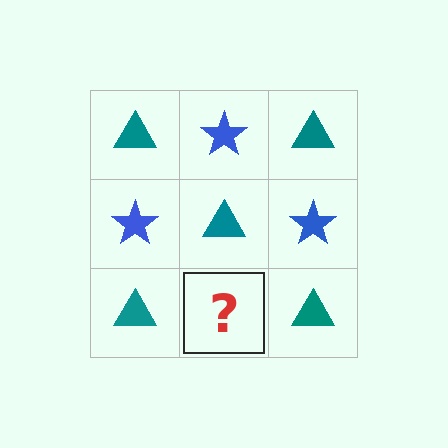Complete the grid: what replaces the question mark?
The question mark should be replaced with a blue star.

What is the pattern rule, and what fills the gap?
The rule is that it alternates teal triangle and blue star in a checkerboard pattern. The gap should be filled with a blue star.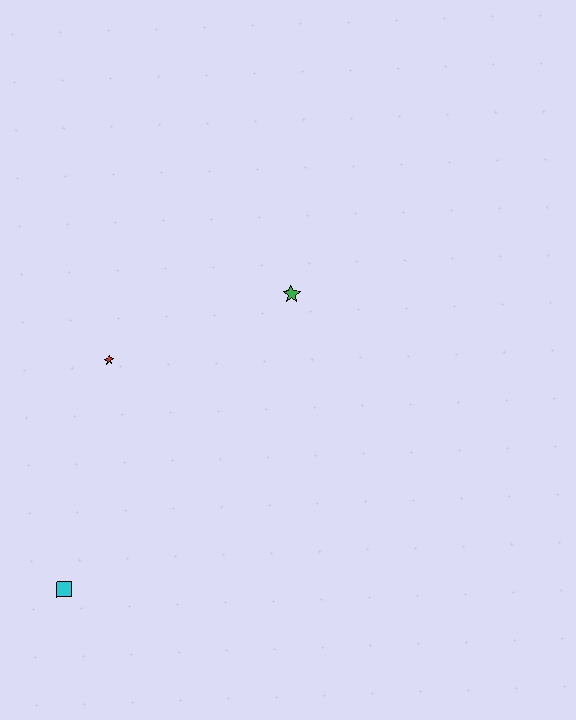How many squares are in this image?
There is 1 square.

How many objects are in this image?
There are 3 objects.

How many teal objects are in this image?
There are no teal objects.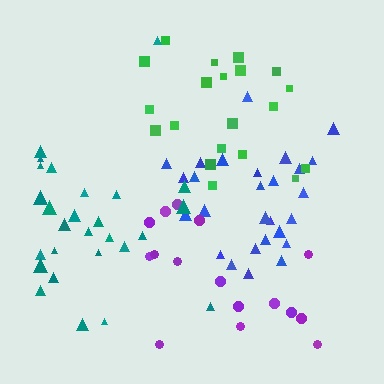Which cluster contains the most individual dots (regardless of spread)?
Blue (27).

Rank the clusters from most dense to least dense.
green, blue, teal, purple.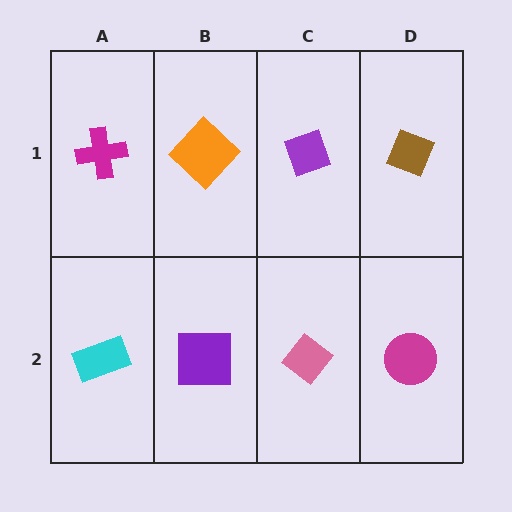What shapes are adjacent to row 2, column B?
An orange diamond (row 1, column B), a cyan rectangle (row 2, column A), a pink diamond (row 2, column C).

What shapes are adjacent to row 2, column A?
A magenta cross (row 1, column A), a purple square (row 2, column B).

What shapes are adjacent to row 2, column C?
A purple diamond (row 1, column C), a purple square (row 2, column B), a magenta circle (row 2, column D).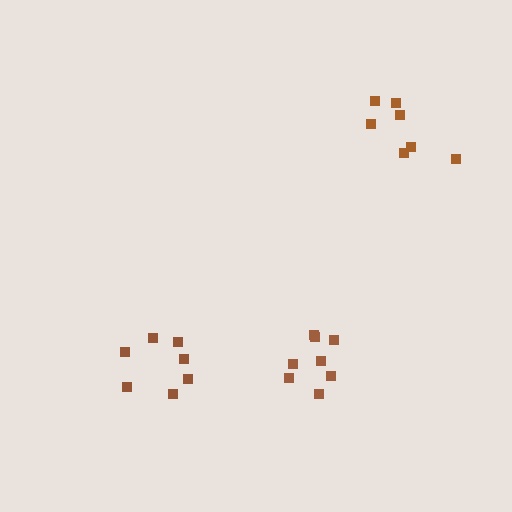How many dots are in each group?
Group 1: 7 dots, Group 2: 7 dots, Group 3: 8 dots (22 total).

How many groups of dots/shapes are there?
There are 3 groups.